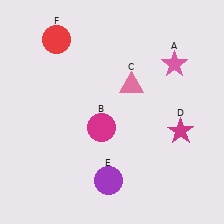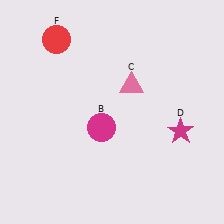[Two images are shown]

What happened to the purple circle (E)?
The purple circle (E) was removed in Image 2. It was in the bottom-left area of Image 1.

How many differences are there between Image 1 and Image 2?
There are 2 differences between the two images.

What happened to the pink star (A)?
The pink star (A) was removed in Image 2. It was in the top-right area of Image 1.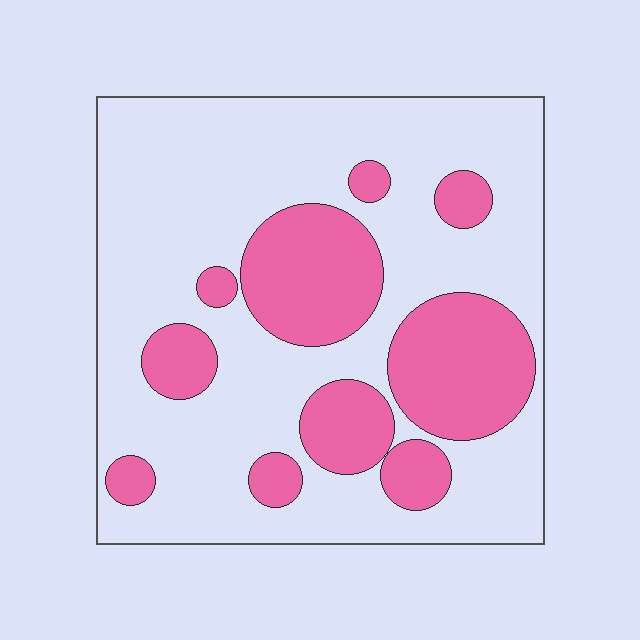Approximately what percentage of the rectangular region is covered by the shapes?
Approximately 30%.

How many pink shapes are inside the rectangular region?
10.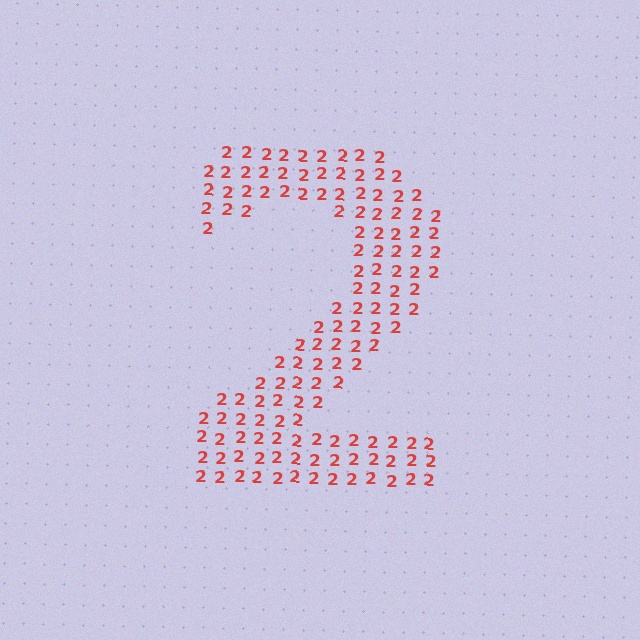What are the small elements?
The small elements are digit 2's.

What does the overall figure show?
The overall figure shows the digit 2.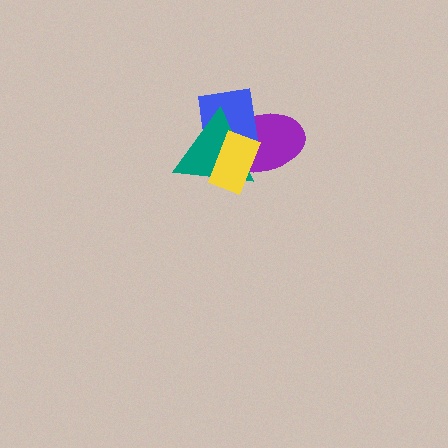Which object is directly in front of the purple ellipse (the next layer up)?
The blue square is directly in front of the purple ellipse.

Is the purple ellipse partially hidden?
Yes, it is partially covered by another shape.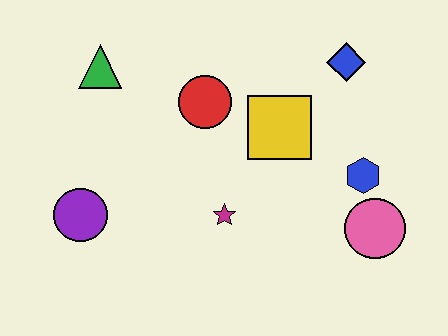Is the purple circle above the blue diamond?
No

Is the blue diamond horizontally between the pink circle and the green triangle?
Yes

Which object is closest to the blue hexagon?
The pink circle is closest to the blue hexagon.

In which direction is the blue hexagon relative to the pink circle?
The blue hexagon is above the pink circle.